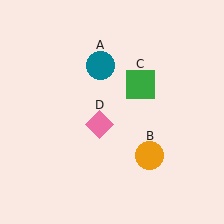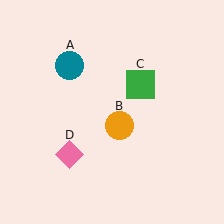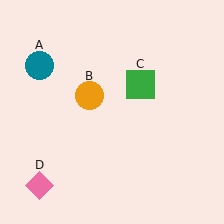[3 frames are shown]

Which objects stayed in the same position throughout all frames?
Green square (object C) remained stationary.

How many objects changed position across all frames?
3 objects changed position: teal circle (object A), orange circle (object B), pink diamond (object D).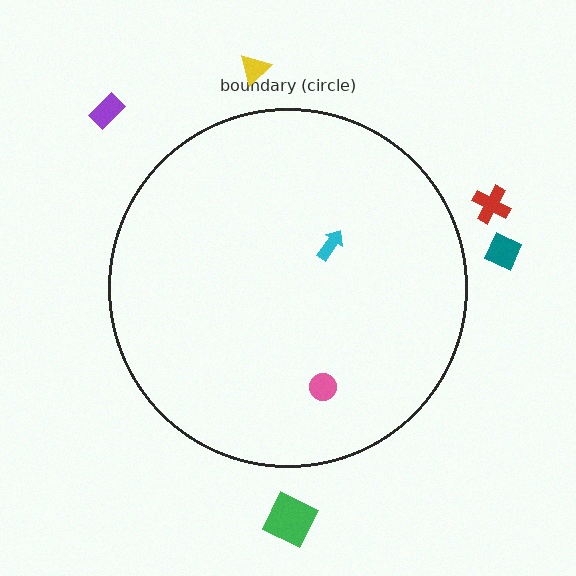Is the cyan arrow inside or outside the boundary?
Inside.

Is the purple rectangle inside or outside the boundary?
Outside.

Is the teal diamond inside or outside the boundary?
Outside.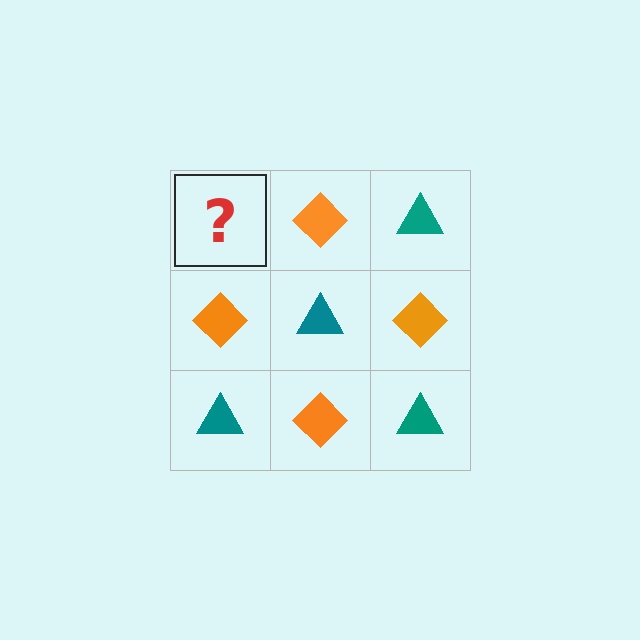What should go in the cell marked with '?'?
The missing cell should contain a teal triangle.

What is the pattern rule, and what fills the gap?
The rule is that it alternates teal triangle and orange diamond in a checkerboard pattern. The gap should be filled with a teal triangle.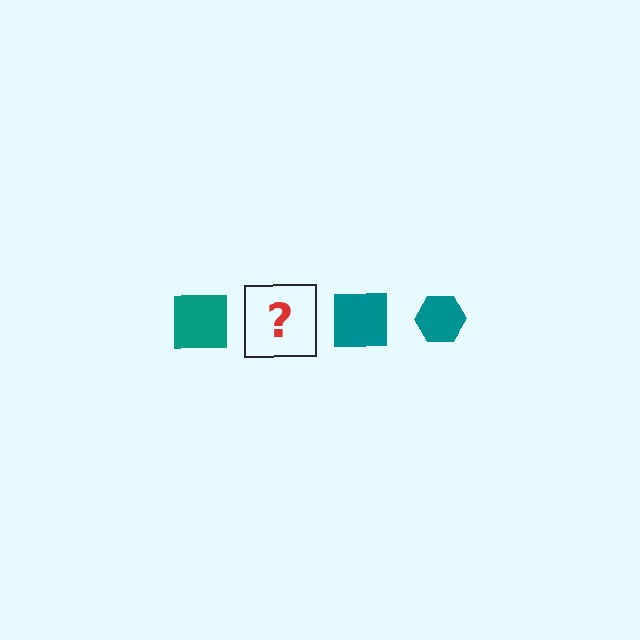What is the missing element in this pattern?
The missing element is a teal hexagon.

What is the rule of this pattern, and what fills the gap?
The rule is that the pattern cycles through square, hexagon shapes in teal. The gap should be filled with a teal hexagon.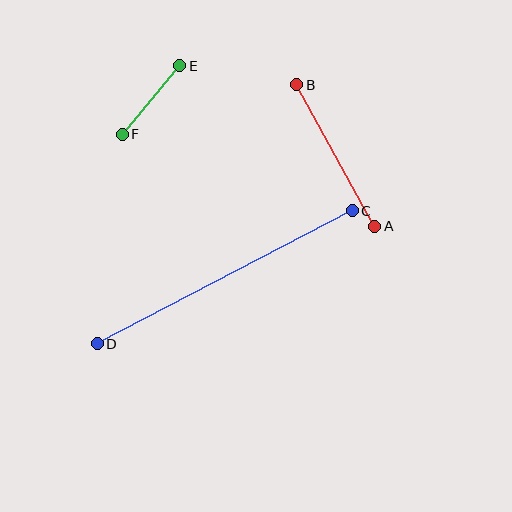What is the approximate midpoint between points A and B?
The midpoint is at approximately (336, 156) pixels.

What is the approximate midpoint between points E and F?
The midpoint is at approximately (151, 100) pixels.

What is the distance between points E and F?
The distance is approximately 90 pixels.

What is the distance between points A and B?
The distance is approximately 162 pixels.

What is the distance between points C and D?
The distance is approximately 288 pixels.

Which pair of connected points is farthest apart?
Points C and D are farthest apart.